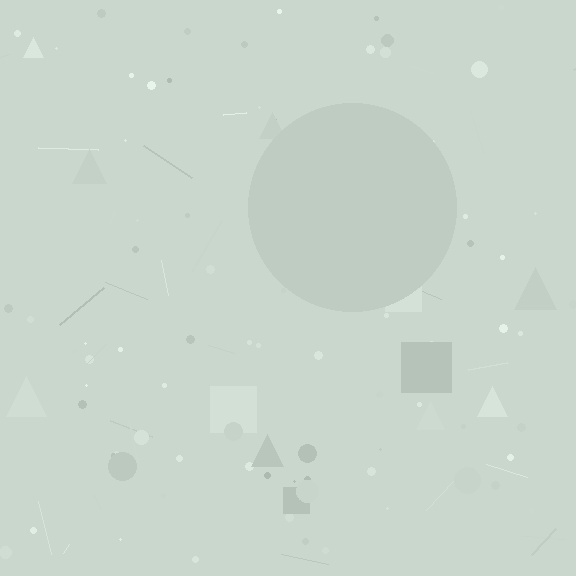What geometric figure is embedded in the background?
A circle is embedded in the background.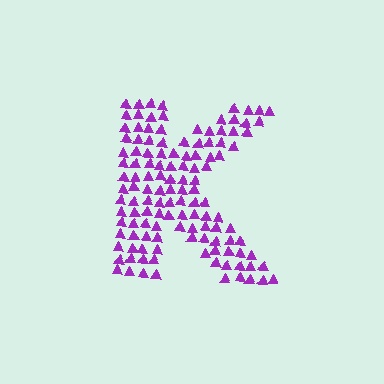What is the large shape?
The large shape is the letter K.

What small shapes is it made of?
It is made of small triangles.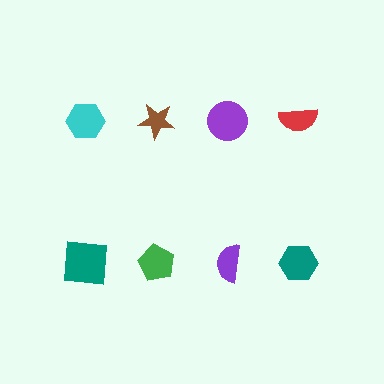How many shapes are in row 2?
4 shapes.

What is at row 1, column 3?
A purple circle.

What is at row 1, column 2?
A brown star.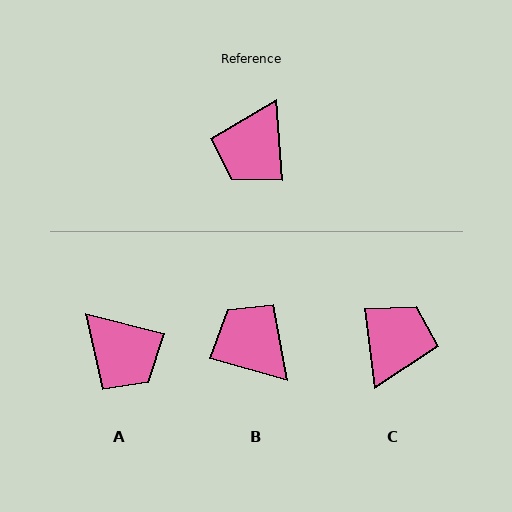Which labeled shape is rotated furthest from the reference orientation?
C, about 178 degrees away.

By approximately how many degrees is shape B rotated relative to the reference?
Approximately 110 degrees clockwise.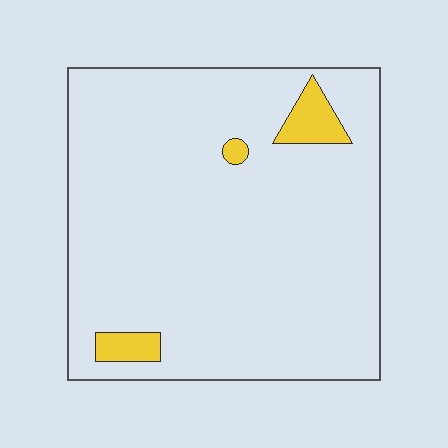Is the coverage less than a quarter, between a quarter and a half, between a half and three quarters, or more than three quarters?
Less than a quarter.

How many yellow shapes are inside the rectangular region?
3.